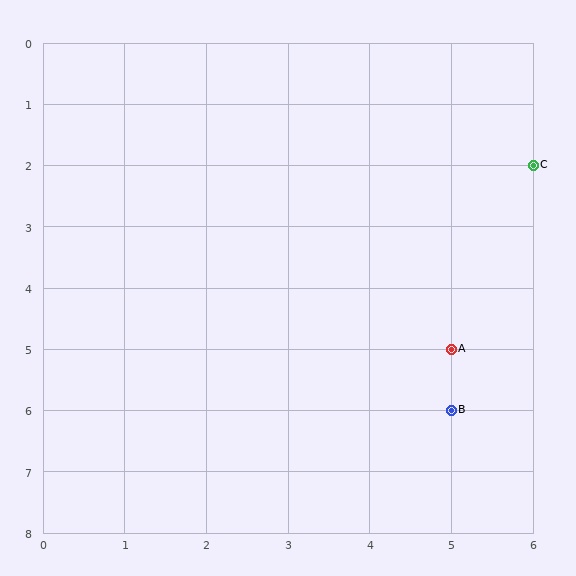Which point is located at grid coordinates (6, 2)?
Point C is at (6, 2).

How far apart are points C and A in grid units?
Points C and A are 1 column and 3 rows apart (about 3.2 grid units diagonally).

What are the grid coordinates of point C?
Point C is at grid coordinates (6, 2).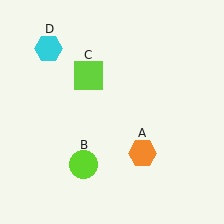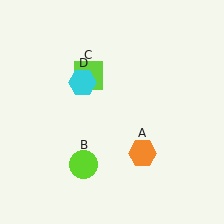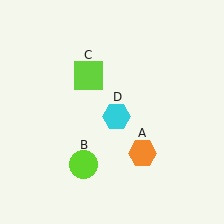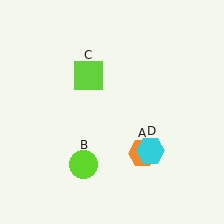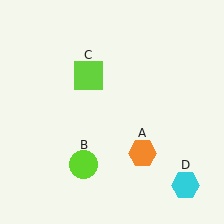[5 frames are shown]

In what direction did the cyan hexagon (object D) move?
The cyan hexagon (object D) moved down and to the right.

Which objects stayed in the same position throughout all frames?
Orange hexagon (object A) and lime circle (object B) and lime square (object C) remained stationary.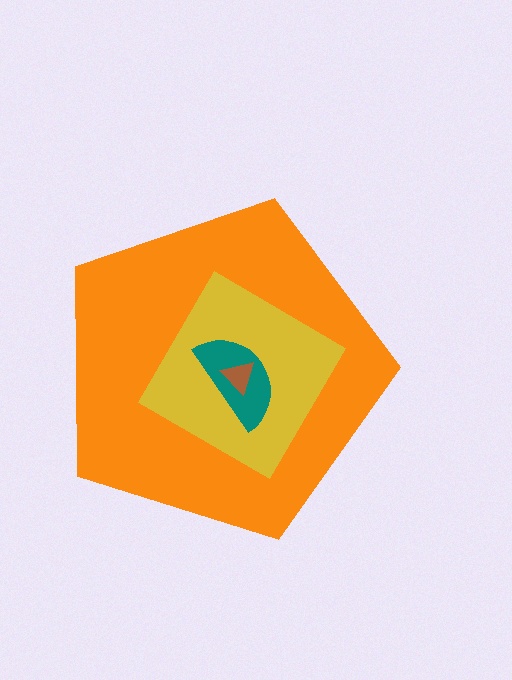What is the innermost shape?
The brown triangle.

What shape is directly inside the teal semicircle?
The brown triangle.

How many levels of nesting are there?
4.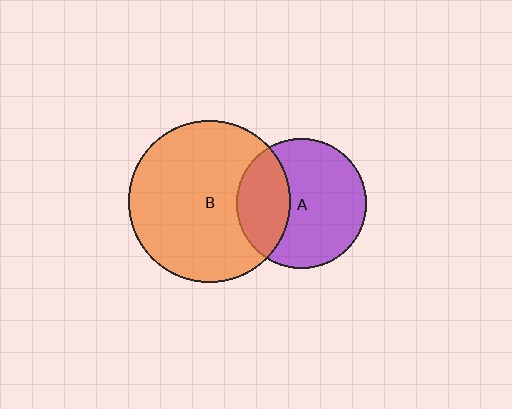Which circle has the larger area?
Circle B (orange).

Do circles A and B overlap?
Yes.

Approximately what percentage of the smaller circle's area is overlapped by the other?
Approximately 30%.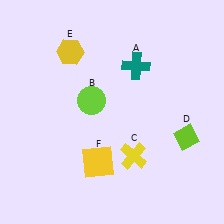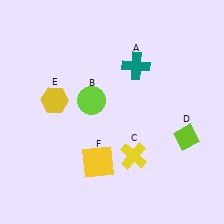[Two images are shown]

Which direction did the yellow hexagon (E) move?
The yellow hexagon (E) moved down.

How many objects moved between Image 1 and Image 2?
1 object moved between the two images.